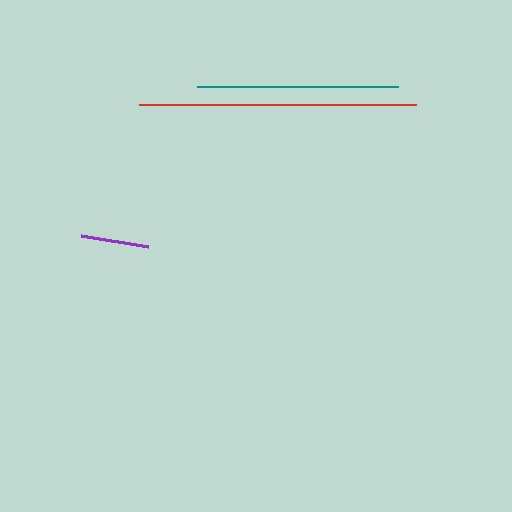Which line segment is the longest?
The red line is the longest at approximately 278 pixels.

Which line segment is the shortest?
The purple line is the shortest at approximately 68 pixels.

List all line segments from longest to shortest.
From longest to shortest: red, teal, purple.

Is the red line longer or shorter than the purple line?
The red line is longer than the purple line.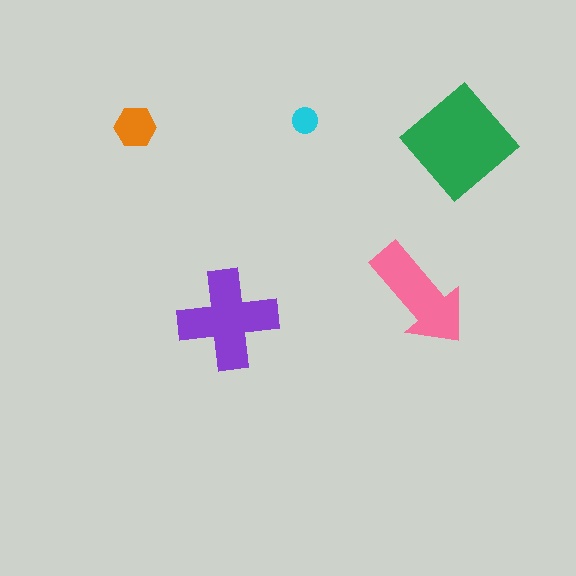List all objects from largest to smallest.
The green diamond, the purple cross, the pink arrow, the orange hexagon, the cyan circle.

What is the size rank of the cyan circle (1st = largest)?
5th.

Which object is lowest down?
The purple cross is bottommost.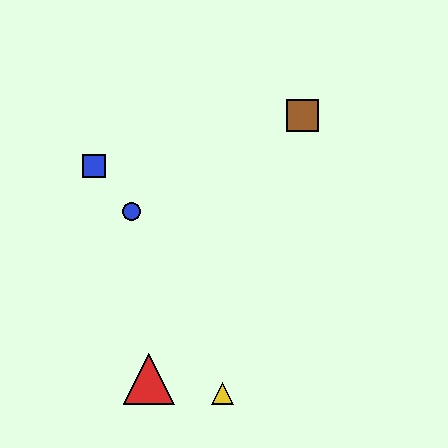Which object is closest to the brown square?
The blue circle is closest to the brown square.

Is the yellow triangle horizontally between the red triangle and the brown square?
Yes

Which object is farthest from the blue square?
The yellow triangle is farthest from the blue square.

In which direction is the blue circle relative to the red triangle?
The blue circle is above the red triangle.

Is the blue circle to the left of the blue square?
No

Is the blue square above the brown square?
No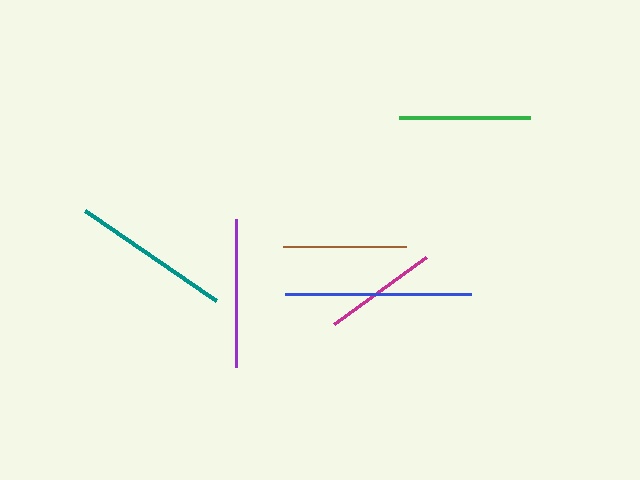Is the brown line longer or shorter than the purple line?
The purple line is longer than the brown line.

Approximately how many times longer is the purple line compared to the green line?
The purple line is approximately 1.1 times the length of the green line.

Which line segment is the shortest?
The magenta line is the shortest at approximately 114 pixels.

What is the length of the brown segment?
The brown segment is approximately 123 pixels long.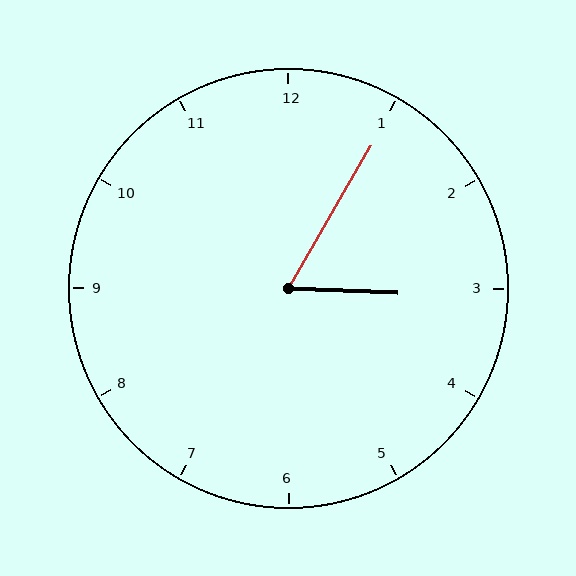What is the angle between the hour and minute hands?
Approximately 62 degrees.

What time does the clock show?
3:05.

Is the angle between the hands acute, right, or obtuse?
It is acute.